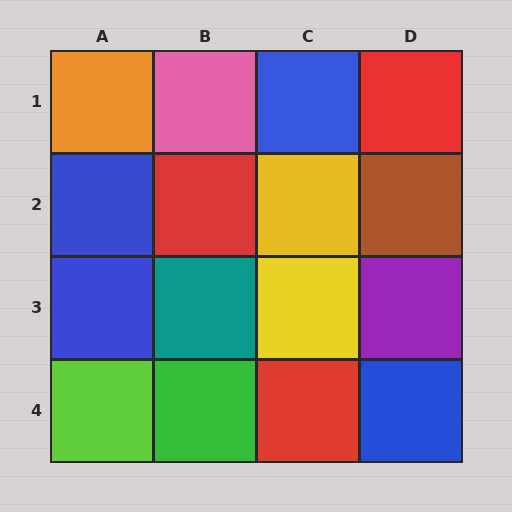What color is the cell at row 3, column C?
Yellow.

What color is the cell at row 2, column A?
Blue.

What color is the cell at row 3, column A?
Blue.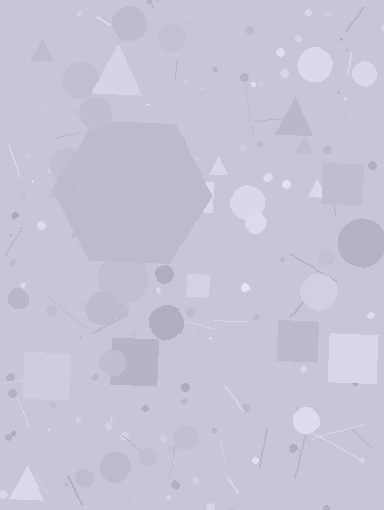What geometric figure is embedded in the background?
A hexagon is embedded in the background.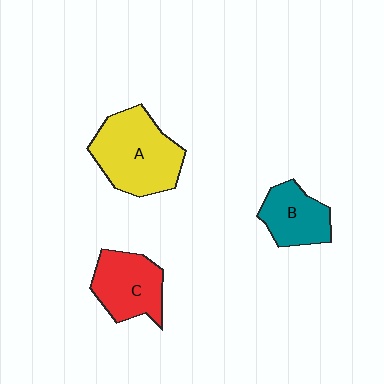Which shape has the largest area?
Shape A (yellow).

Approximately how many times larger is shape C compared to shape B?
Approximately 1.2 times.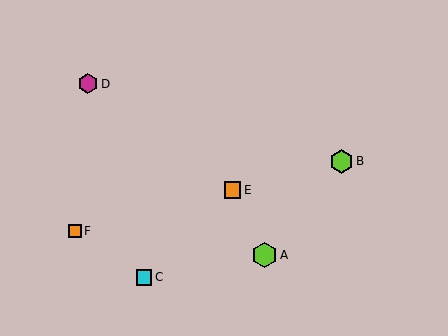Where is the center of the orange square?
The center of the orange square is at (75, 231).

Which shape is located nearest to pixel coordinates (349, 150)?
The lime hexagon (labeled B) at (341, 161) is nearest to that location.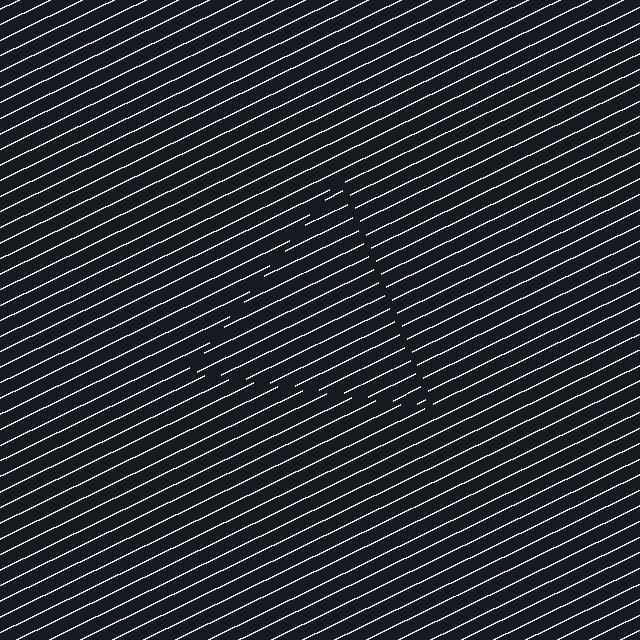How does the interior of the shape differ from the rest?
The interior of the shape contains the same grating, shifted by half a period — the contour is defined by the phase discontinuity where line-ends from the inner and outer gratings abut.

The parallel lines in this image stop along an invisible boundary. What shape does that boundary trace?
An illusory triangle. The interior of the shape contains the same grating, shifted by half a period — the contour is defined by the phase discontinuity where line-ends from the inner and outer gratings abut.